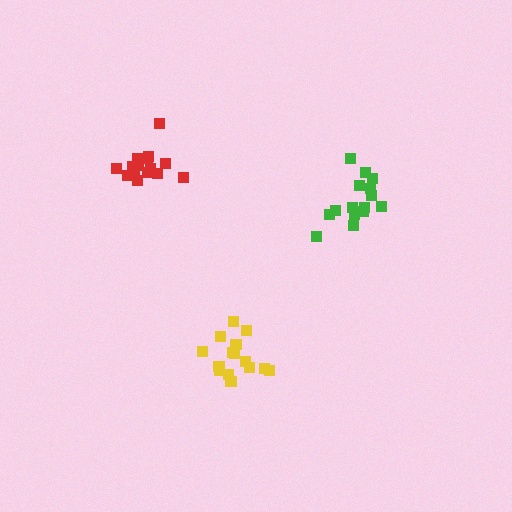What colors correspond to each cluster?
The clusters are colored: green, red, yellow.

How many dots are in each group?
Group 1: 15 dots, Group 2: 16 dots, Group 3: 15 dots (46 total).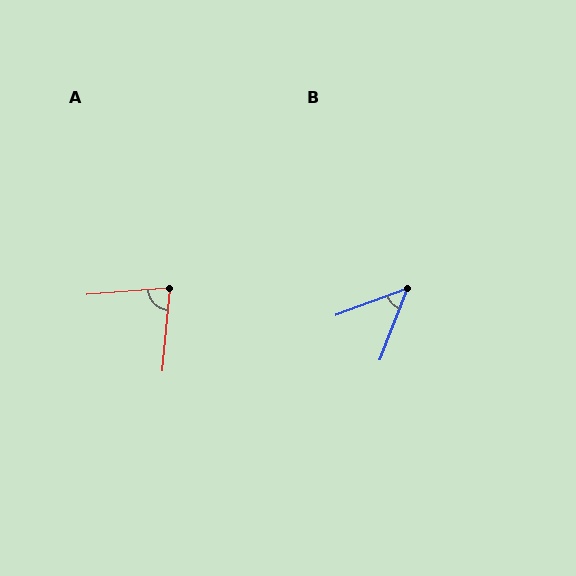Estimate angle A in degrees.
Approximately 80 degrees.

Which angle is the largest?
A, at approximately 80 degrees.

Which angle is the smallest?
B, at approximately 48 degrees.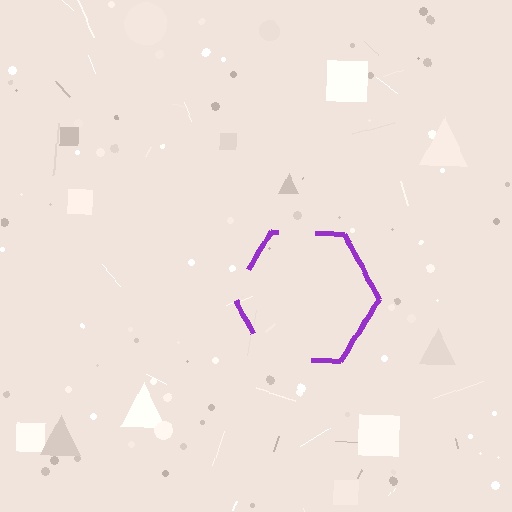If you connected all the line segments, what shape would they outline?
They would outline a hexagon.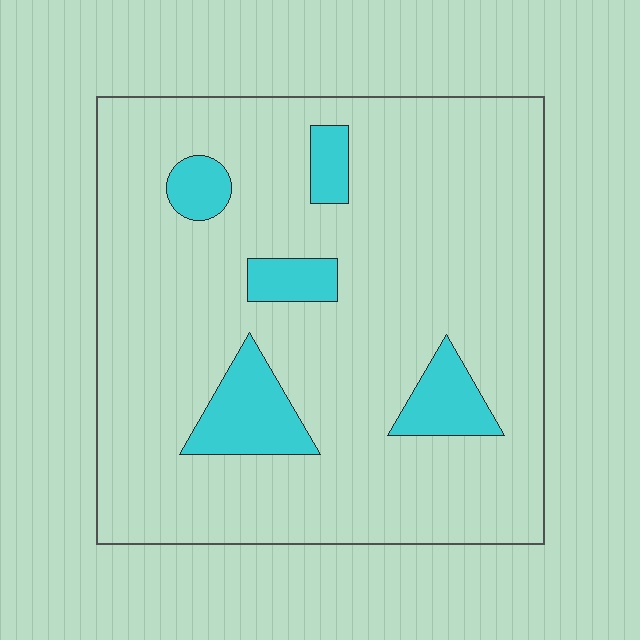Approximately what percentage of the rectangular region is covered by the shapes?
Approximately 15%.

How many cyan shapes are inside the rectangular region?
5.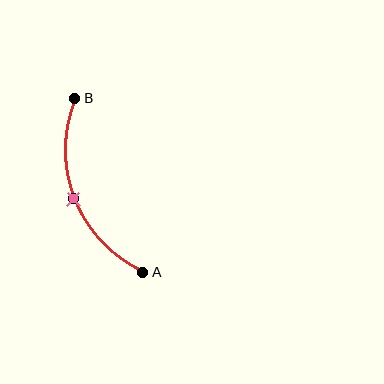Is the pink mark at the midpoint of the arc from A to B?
Yes. The pink mark lies on the arc at equal arc-length from both A and B — it is the arc midpoint.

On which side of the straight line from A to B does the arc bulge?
The arc bulges to the left of the straight line connecting A and B.